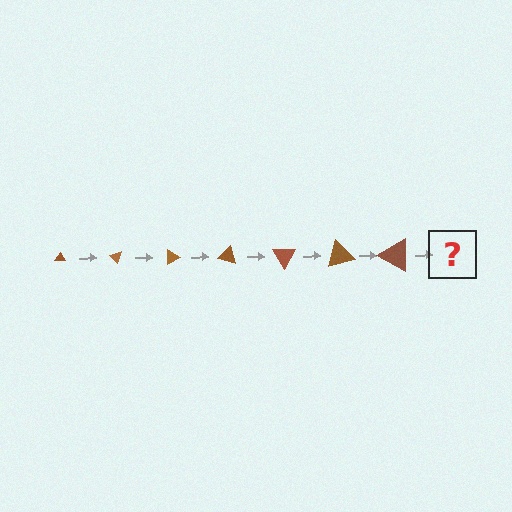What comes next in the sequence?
The next element should be a triangle, larger than the previous one and rotated 315 degrees from the start.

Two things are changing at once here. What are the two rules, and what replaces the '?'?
The two rules are that the triangle grows larger each step and it rotates 45 degrees each step. The '?' should be a triangle, larger than the previous one and rotated 315 degrees from the start.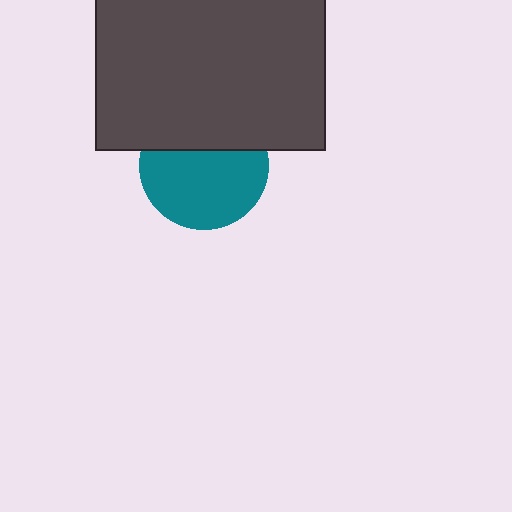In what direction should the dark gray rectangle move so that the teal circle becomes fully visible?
The dark gray rectangle should move up. That is the shortest direction to clear the overlap and leave the teal circle fully visible.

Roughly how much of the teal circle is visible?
About half of it is visible (roughly 64%).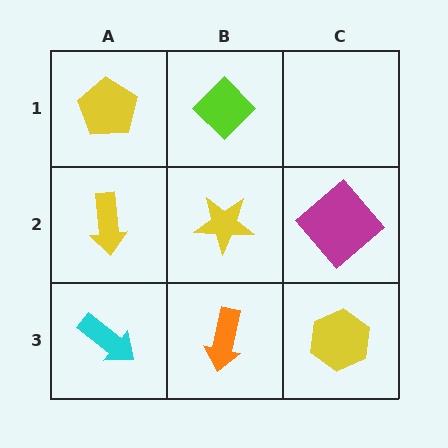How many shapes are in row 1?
2 shapes.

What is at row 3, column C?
A yellow hexagon.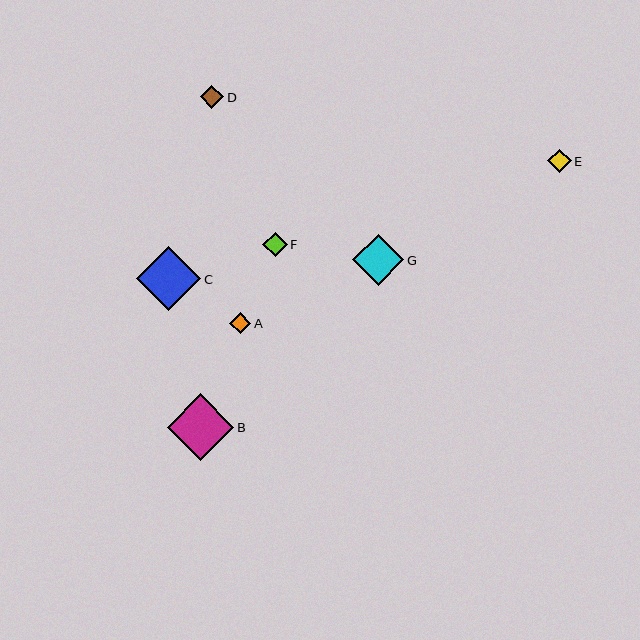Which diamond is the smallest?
Diamond A is the smallest with a size of approximately 21 pixels.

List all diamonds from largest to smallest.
From largest to smallest: B, C, G, F, E, D, A.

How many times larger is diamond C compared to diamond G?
Diamond C is approximately 1.3 times the size of diamond G.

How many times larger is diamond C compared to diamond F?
Diamond C is approximately 2.6 times the size of diamond F.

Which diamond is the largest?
Diamond B is the largest with a size of approximately 66 pixels.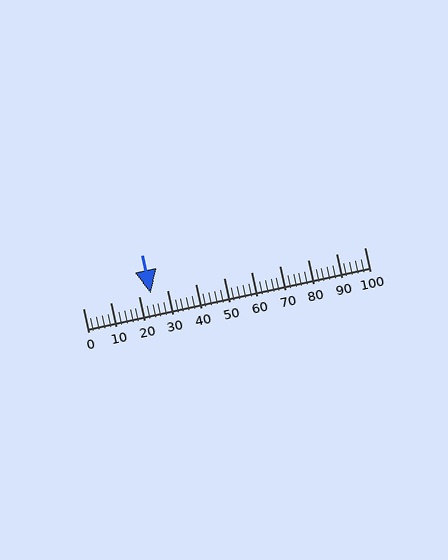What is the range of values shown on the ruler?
The ruler shows values from 0 to 100.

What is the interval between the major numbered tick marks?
The major tick marks are spaced 10 units apart.